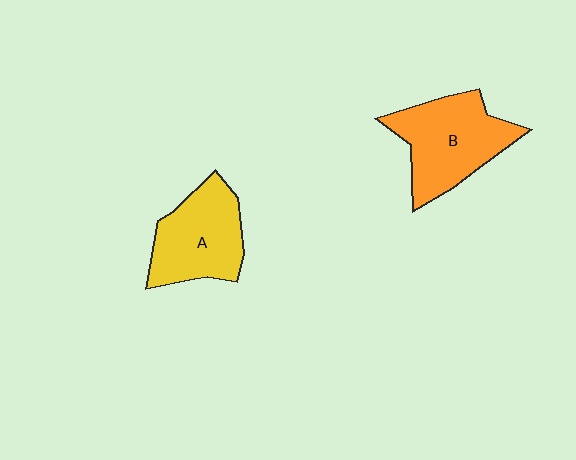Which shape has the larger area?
Shape B (orange).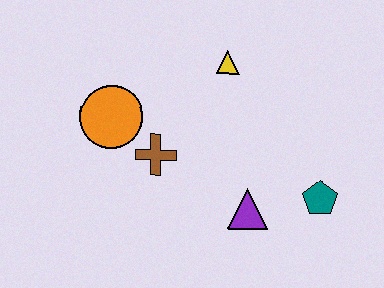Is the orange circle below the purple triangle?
No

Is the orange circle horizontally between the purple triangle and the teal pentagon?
No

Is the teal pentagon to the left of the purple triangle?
No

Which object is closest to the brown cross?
The orange circle is closest to the brown cross.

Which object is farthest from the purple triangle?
The orange circle is farthest from the purple triangle.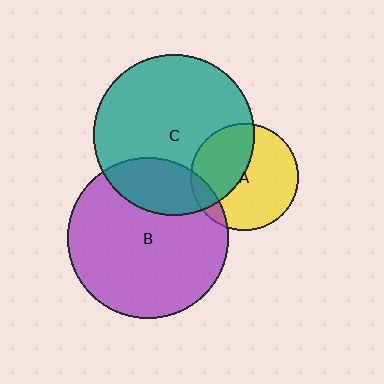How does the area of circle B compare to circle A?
Approximately 2.2 times.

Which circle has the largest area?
Circle C (teal).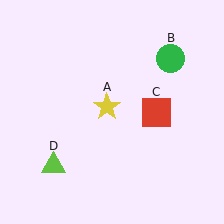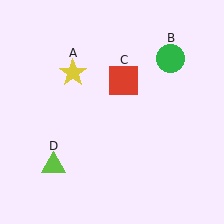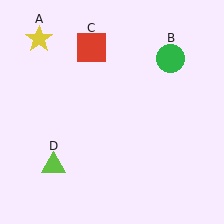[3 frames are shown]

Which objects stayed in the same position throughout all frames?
Green circle (object B) and lime triangle (object D) remained stationary.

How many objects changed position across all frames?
2 objects changed position: yellow star (object A), red square (object C).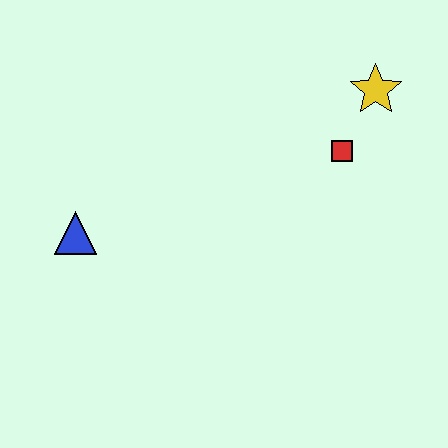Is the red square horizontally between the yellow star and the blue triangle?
Yes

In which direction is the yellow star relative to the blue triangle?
The yellow star is to the right of the blue triangle.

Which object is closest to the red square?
The yellow star is closest to the red square.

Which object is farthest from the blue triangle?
The yellow star is farthest from the blue triangle.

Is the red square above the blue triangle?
Yes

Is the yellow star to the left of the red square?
No